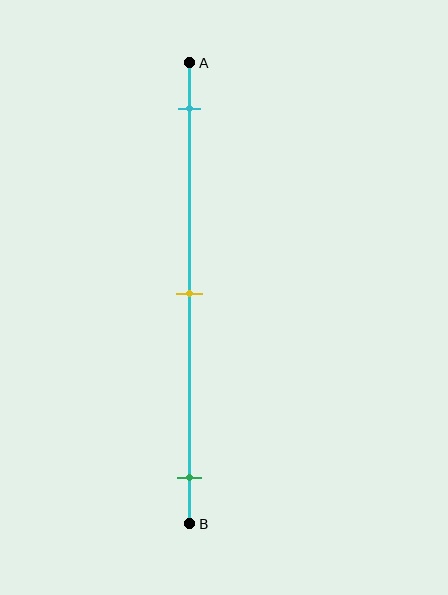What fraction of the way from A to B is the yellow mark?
The yellow mark is approximately 50% (0.5) of the way from A to B.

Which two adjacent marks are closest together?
The cyan and yellow marks are the closest adjacent pair.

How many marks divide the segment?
There are 3 marks dividing the segment.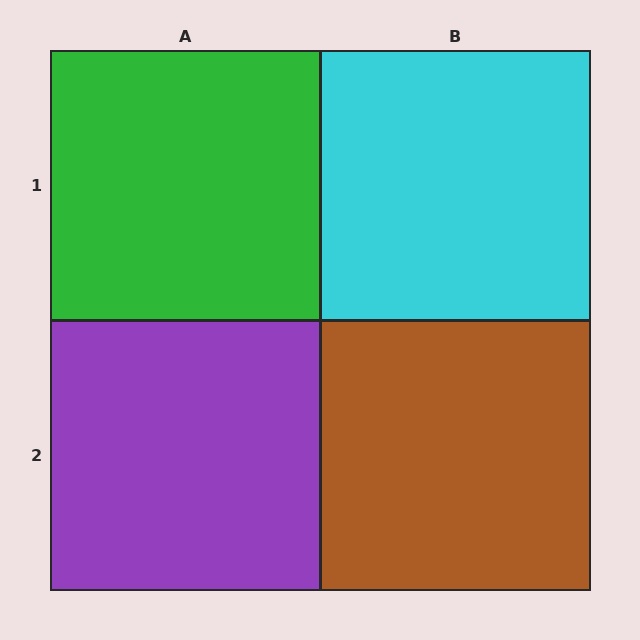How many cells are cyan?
1 cell is cyan.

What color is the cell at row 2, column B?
Brown.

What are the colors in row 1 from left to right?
Green, cyan.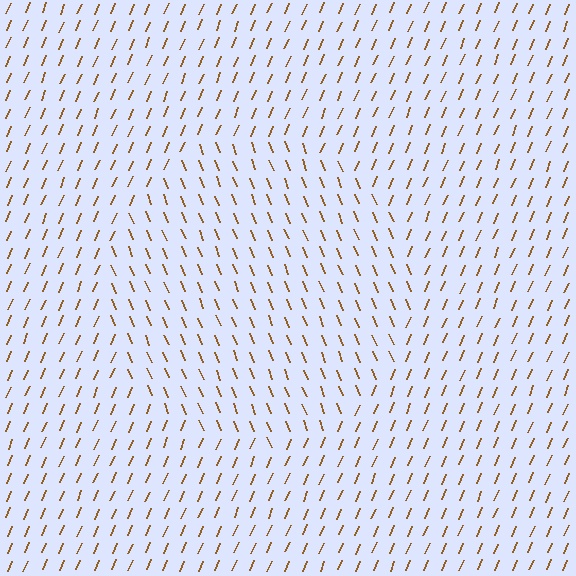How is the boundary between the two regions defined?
The boundary is defined purely by a change in line orientation (approximately 45 degrees difference). All lines are the same color and thickness.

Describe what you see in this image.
The image is filled with small brown line segments. A circle region in the image has lines oriented differently from the surrounding lines, creating a visible texture boundary.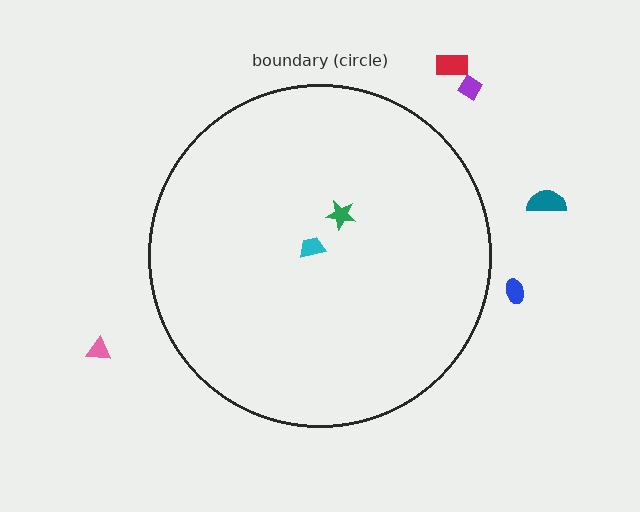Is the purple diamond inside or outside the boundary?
Outside.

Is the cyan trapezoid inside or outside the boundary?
Inside.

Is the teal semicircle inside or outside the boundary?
Outside.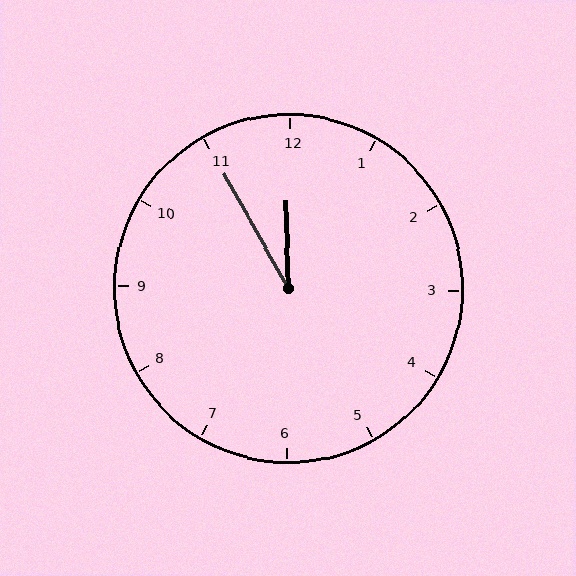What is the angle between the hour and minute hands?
Approximately 28 degrees.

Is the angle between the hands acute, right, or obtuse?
It is acute.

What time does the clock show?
11:55.